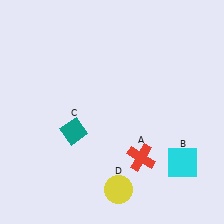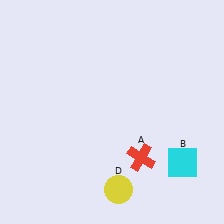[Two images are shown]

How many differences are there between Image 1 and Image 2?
There is 1 difference between the two images.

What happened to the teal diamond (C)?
The teal diamond (C) was removed in Image 2. It was in the bottom-left area of Image 1.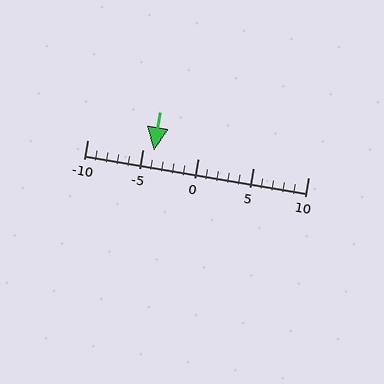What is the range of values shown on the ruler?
The ruler shows values from -10 to 10.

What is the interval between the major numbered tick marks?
The major tick marks are spaced 5 units apart.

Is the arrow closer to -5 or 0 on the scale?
The arrow is closer to -5.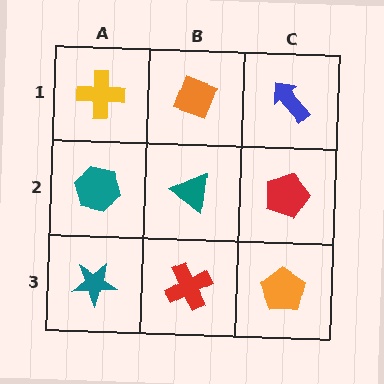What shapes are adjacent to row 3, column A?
A teal hexagon (row 2, column A), a red cross (row 3, column B).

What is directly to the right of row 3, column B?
An orange pentagon.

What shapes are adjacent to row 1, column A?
A teal hexagon (row 2, column A), an orange diamond (row 1, column B).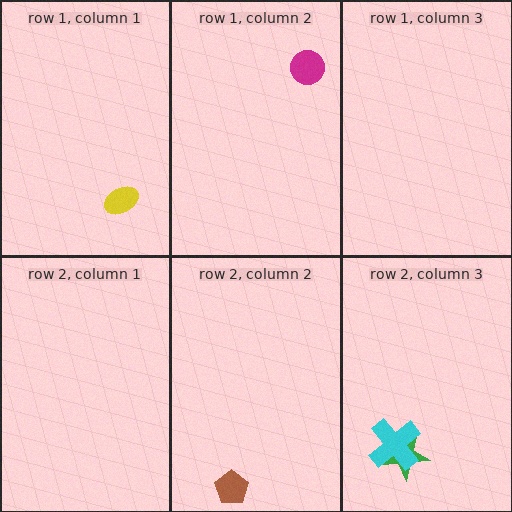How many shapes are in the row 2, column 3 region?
2.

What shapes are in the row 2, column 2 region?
The brown pentagon.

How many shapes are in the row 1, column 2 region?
1.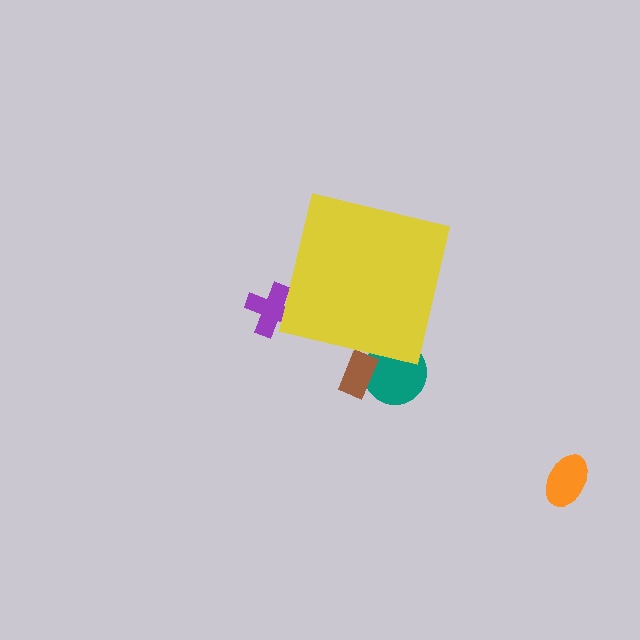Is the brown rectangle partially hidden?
Yes, the brown rectangle is partially hidden behind the yellow square.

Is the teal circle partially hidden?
Yes, the teal circle is partially hidden behind the yellow square.